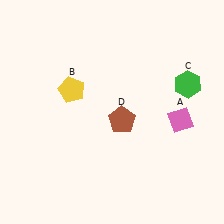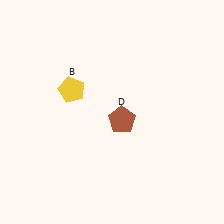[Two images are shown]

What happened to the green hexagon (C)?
The green hexagon (C) was removed in Image 2. It was in the top-right area of Image 1.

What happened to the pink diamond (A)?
The pink diamond (A) was removed in Image 2. It was in the bottom-right area of Image 1.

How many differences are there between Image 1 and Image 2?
There are 2 differences between the two images.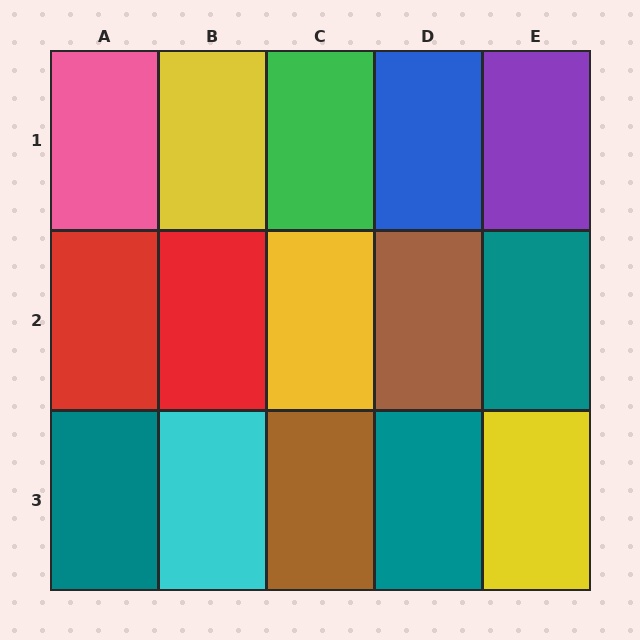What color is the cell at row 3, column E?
Yellow.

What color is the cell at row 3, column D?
Teal.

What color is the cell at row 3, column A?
Teal.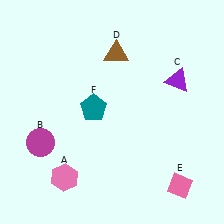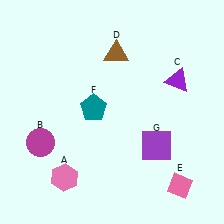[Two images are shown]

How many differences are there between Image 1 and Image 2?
There is 1 difference between the two images.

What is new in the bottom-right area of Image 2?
A purple square (G) was added in the bottom-right area of Image 2.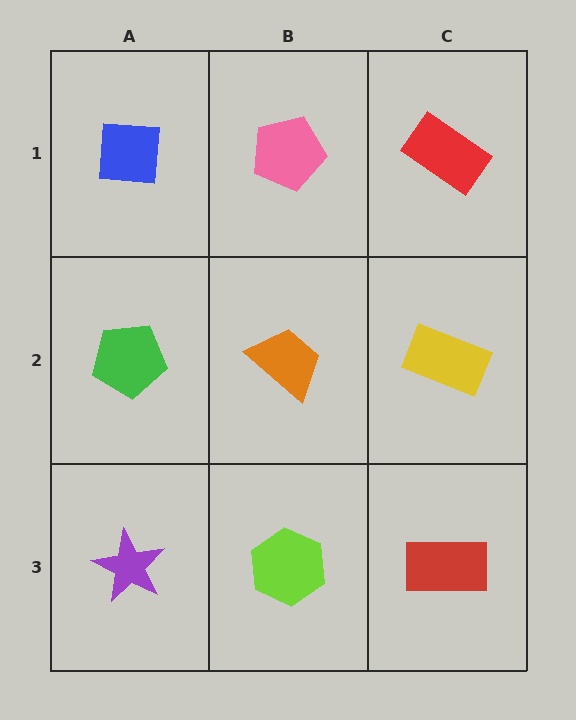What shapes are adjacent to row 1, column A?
A green pentagon (row 2, column A), a pink pentagon (row 1, column B).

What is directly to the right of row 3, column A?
A lime hexagon.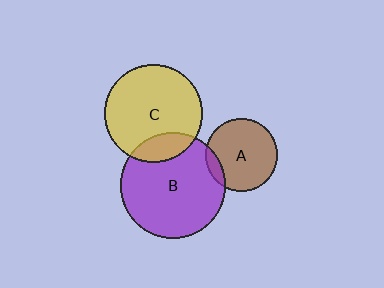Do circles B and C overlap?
Yes.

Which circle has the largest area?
Circle B (purple).